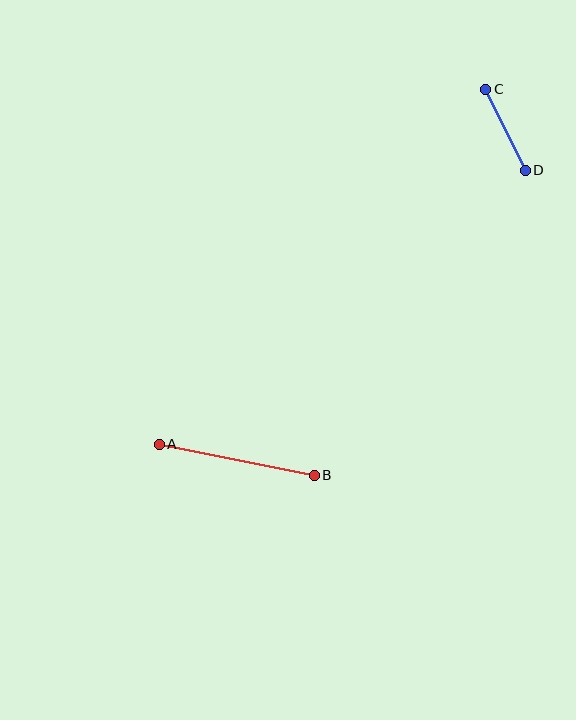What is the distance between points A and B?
The distance is approximately 158 pixels.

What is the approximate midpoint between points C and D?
The midpoint is at approximately (505, 130) pixels.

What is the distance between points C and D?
The distance is approximately 90 pixels.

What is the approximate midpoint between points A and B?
The midpoint is at approximately (237, 460) pixels.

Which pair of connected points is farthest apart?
Points A and B are farthest apart.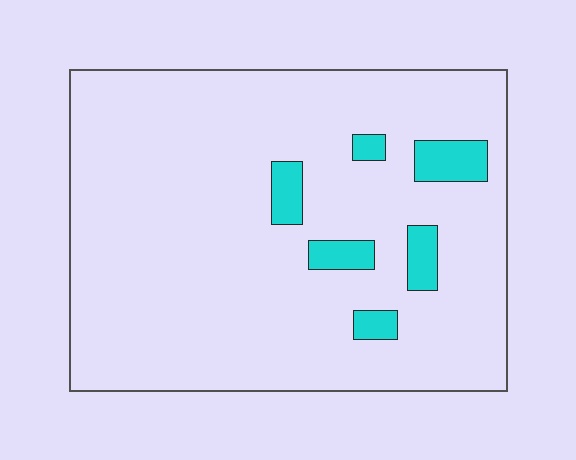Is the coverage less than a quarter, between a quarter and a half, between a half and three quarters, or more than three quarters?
Less than a quarter.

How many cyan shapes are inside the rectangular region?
6.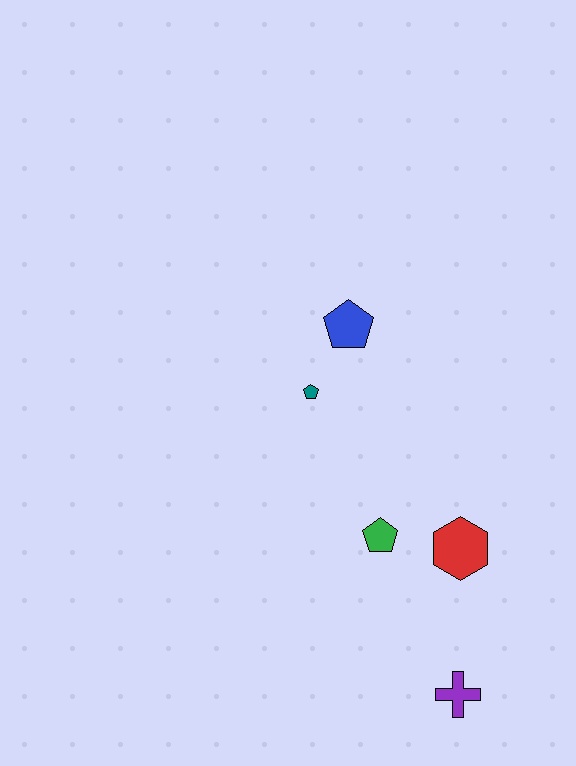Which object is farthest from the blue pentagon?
The purple cross is farthest from the blue pentagon.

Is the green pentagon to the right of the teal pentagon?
Yes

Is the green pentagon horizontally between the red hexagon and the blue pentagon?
Yes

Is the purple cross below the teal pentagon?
Yes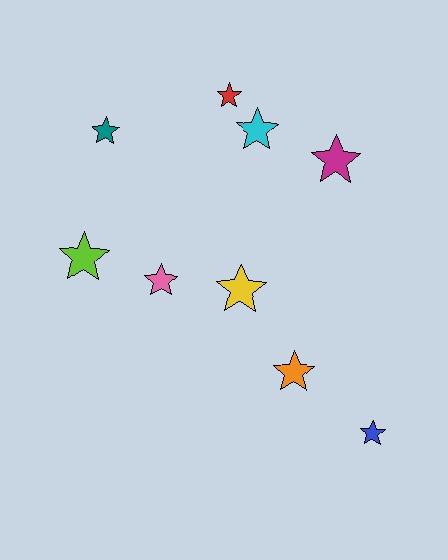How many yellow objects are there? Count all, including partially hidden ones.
There is 1 yellow object.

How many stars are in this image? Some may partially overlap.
There are 9 stars.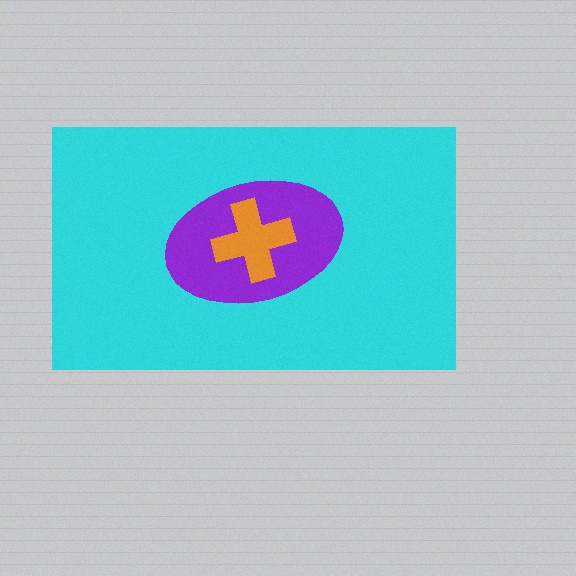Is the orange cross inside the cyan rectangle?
Yes.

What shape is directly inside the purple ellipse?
The orange cross.